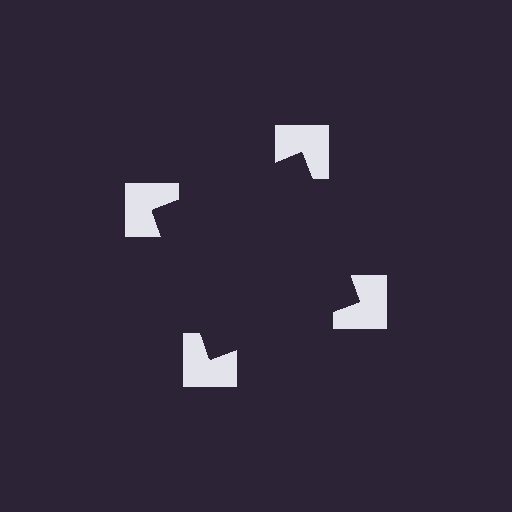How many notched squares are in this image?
There are 4 — one at each vertex of the illusory square.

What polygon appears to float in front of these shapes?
An illusory square — its edges are inferred from the aligned wedge cuts in the notched squares, not physically drawn.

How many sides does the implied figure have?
4 sides.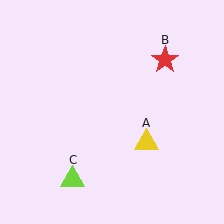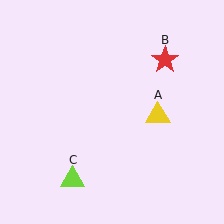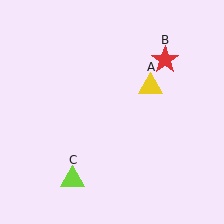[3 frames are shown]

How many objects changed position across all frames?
1 object changed position: yellow triangle (object A).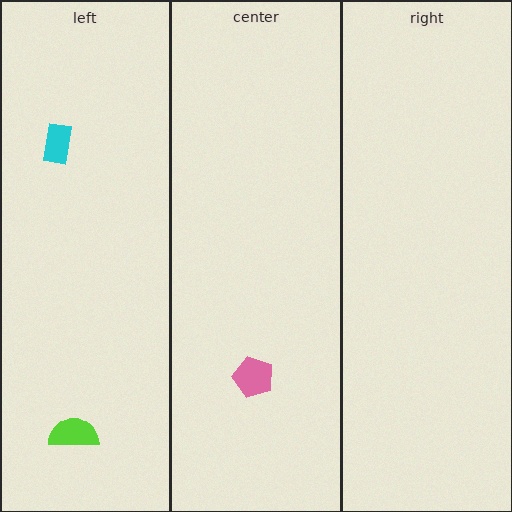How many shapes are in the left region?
2.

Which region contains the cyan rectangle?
The left region.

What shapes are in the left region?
The lime semicircle, the cyan rectangle.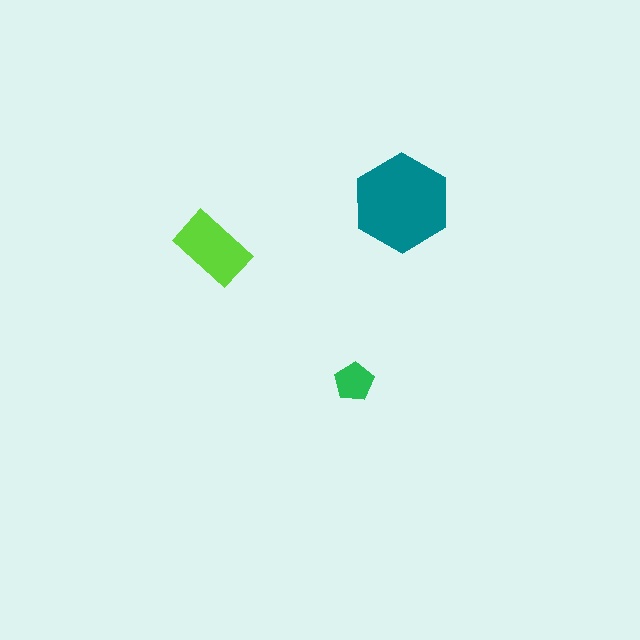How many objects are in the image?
There are 3 objects in the image.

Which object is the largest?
The teal hexagon.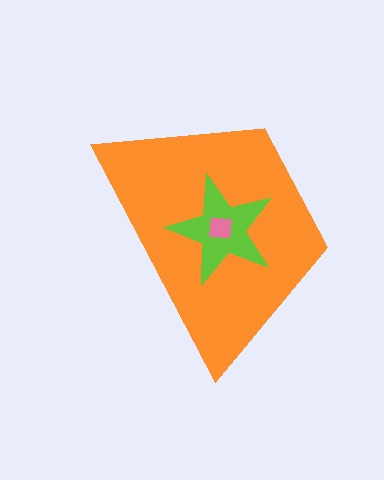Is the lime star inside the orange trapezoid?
Yes.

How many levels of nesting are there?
3.